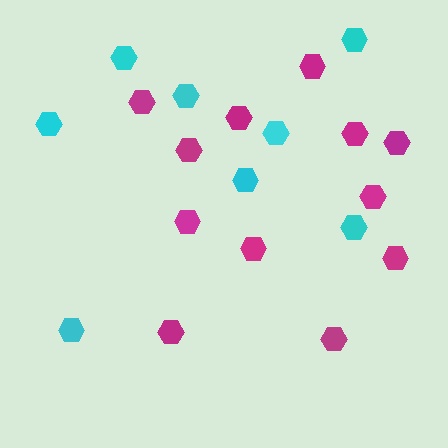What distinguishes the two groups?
There are 2 groups: one group of cyan hexagons (8) and one group of magenta hexagons (12).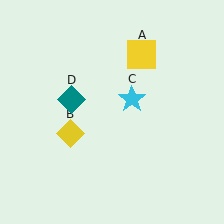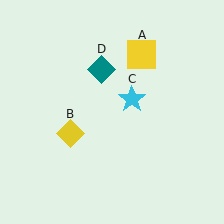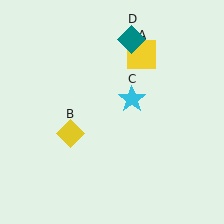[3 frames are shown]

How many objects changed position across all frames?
1 object changed position: teal diamond (object D).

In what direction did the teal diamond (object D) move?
The teal diamond (object D) moved up and to the right.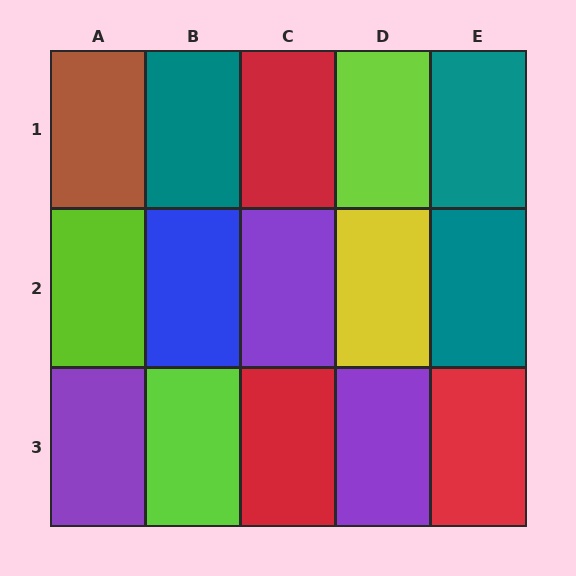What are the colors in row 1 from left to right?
Brown, teal, red, lime, teal.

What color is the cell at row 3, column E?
Red.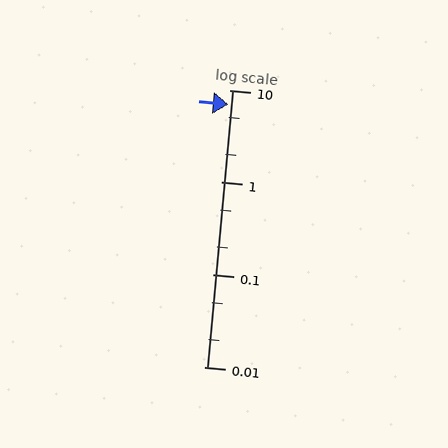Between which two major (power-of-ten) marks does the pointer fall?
The pointer is between 1 and 10.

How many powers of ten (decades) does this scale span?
The scale spans 3 decades, from 0.01 to 10.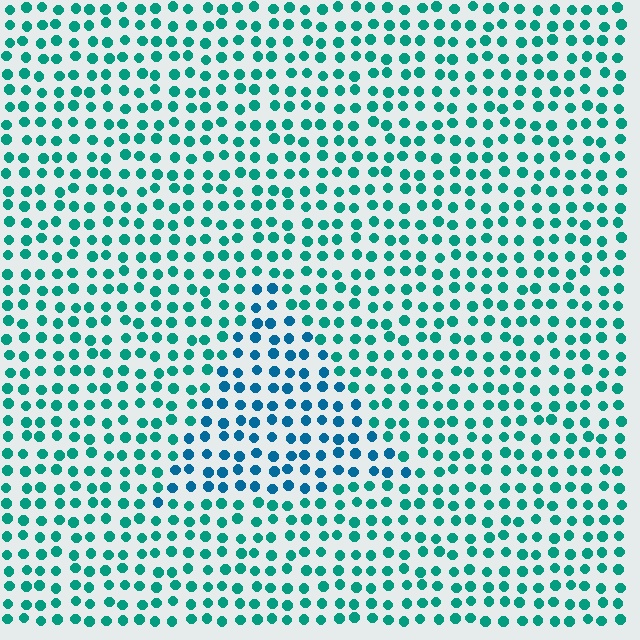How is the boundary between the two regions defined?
The boundary is defined purely by a slight shift in hue (about 31 degrees). Spacing, size, and orientation are identical on both sides.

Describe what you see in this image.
The image is filled with small teal elements in a uniform arrangement. A triangle-shaped region is visible where the elements are tinted to a slightly different hue, forming a subtle color boundary.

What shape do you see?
I see a triangle.